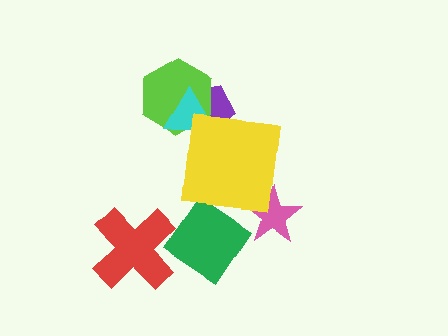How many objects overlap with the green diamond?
1 object overlaps with the green diamond.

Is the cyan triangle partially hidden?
Yes, it is partially covered by another shape.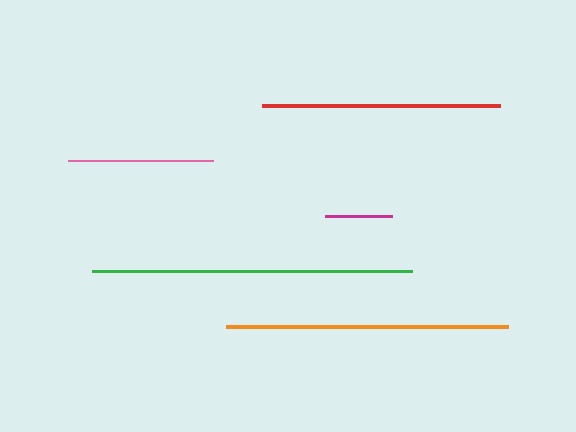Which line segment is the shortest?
The magenta line is the shortest at approximately 67 pixels.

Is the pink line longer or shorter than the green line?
The green line is longer than the pink line.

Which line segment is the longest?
The green line is the longest at approximately 320 pixels.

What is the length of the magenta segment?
The magenta segment is approximately 67 pixels long.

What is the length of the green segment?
The green segment is approximately 320 pixels long.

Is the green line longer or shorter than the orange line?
The green line is longer than the orange line.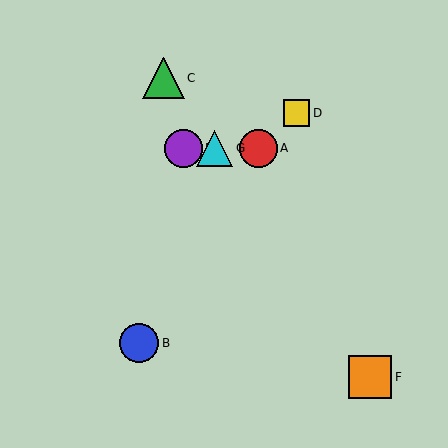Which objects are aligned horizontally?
Objects A, E, G are aligned horizontally.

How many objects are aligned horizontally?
3 objects (A, E, G) are aligned horizontally.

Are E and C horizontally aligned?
No, E is at y≈148 and C is at y≈78.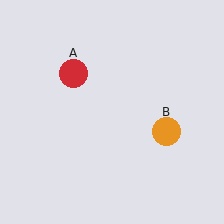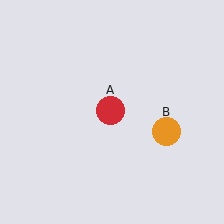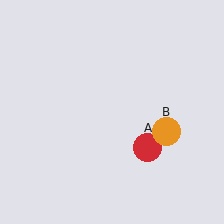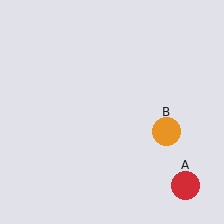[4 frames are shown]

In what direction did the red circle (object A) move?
The red circle (object A) moved down and to the right.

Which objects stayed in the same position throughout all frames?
Orange circle (object B) remained stationary.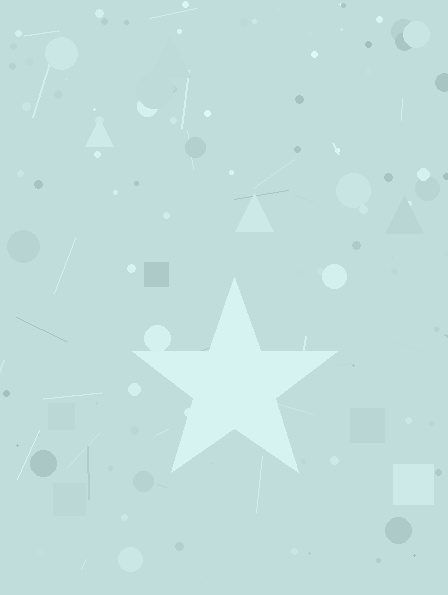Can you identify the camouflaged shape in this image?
The camouflaged shape is a star.